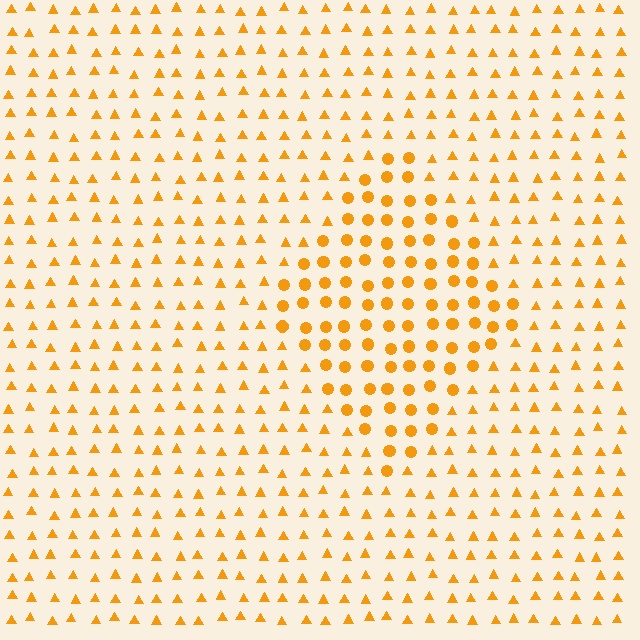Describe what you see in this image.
The image is filled with small orange elements arranged in a uniform grid. A diamond-shaped region contains circles, while the surrounding area contains triangles. The boundary is defined purely by the change in element shape.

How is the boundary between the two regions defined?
The boundary is defined by a change in element shape: circles inside vs. triangles outside. All elements share the same color and spacing.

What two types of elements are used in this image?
The image uses circles inside the diamond region and triangles outside it.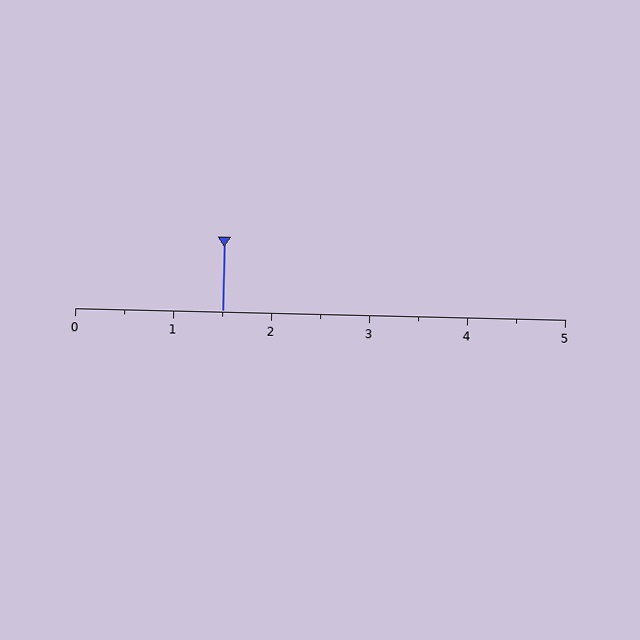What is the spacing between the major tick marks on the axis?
The major ticks are spaced 1 apart.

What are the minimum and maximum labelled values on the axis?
The axis runs from 0 to 5.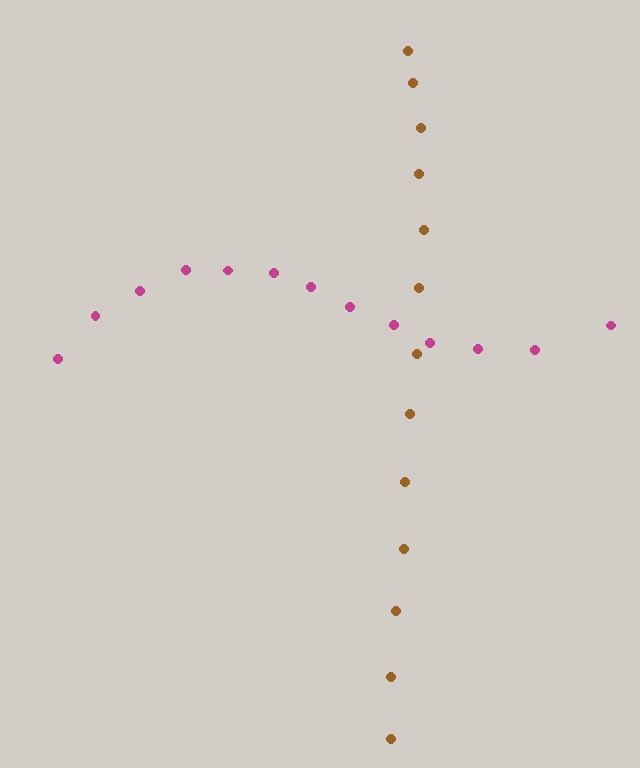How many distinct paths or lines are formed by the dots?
There are 2 distinct paths.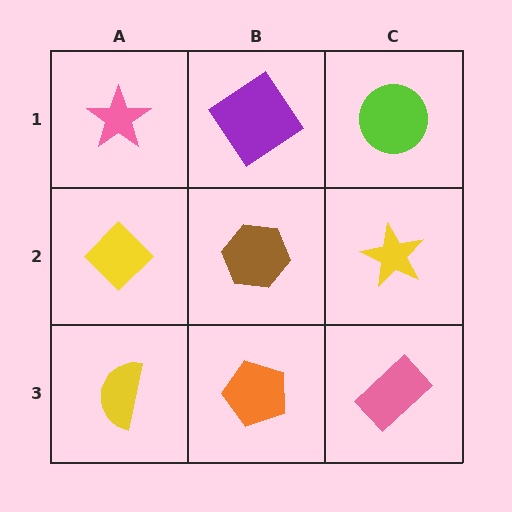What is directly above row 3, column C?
A yellow star.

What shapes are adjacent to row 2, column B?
A purple diamond (row 1, column B), an orange pentagon (row 3, column B), a yellow diamond (row 2, column A), a yellow star (row 2, column C).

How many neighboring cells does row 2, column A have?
3.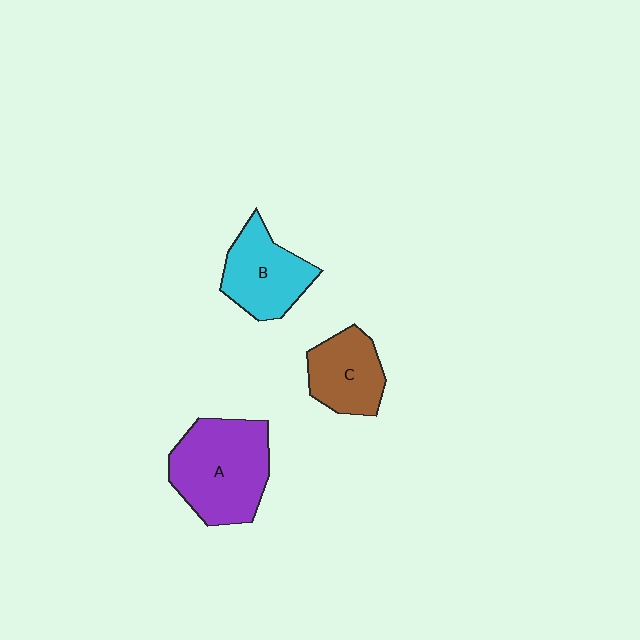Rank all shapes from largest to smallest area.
From largest to smallest: A (purple), B (cyan), C (brown).